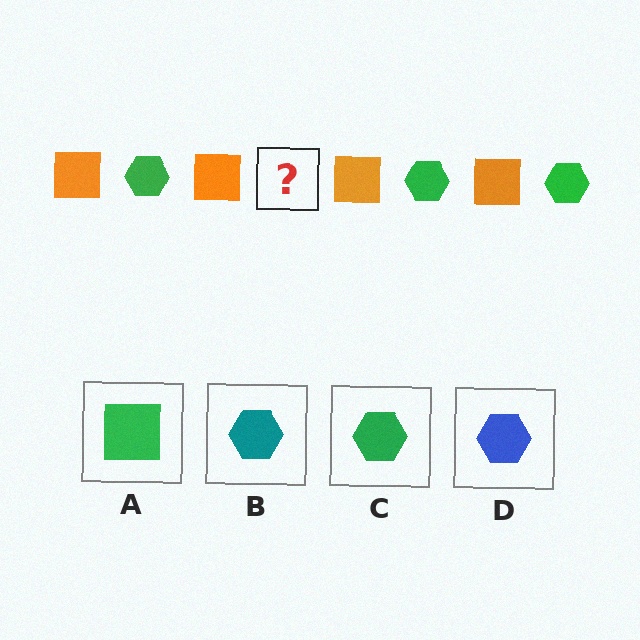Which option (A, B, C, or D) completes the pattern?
C.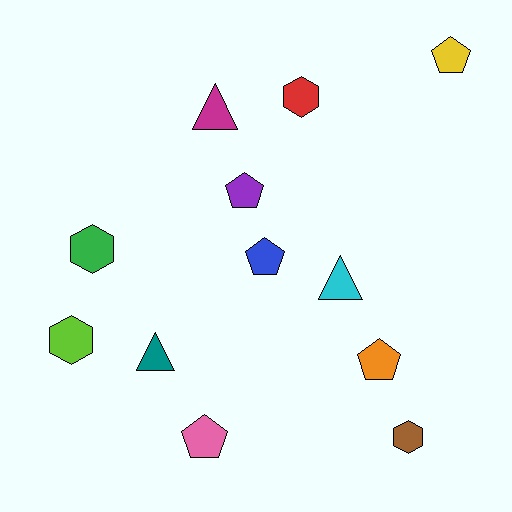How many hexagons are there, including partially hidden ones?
There are 4 hexagons.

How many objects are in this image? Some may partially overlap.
There are 12 objects.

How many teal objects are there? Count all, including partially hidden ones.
There is 1 teal object.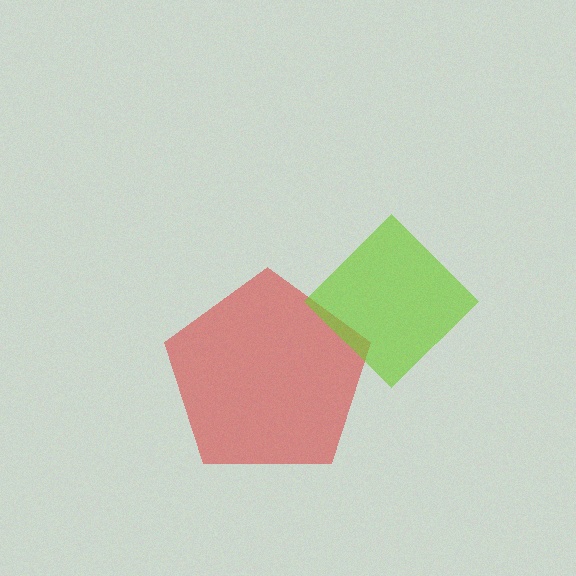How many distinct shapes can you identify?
There are 2 distinct shapes: a red pentagon, a lime diamond.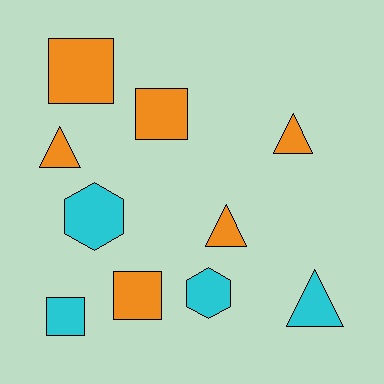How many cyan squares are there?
There is 1 cyan square.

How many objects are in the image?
There are 10 objects.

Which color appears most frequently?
Orange, with 6 objects.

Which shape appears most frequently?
Triangle, with 4 objects.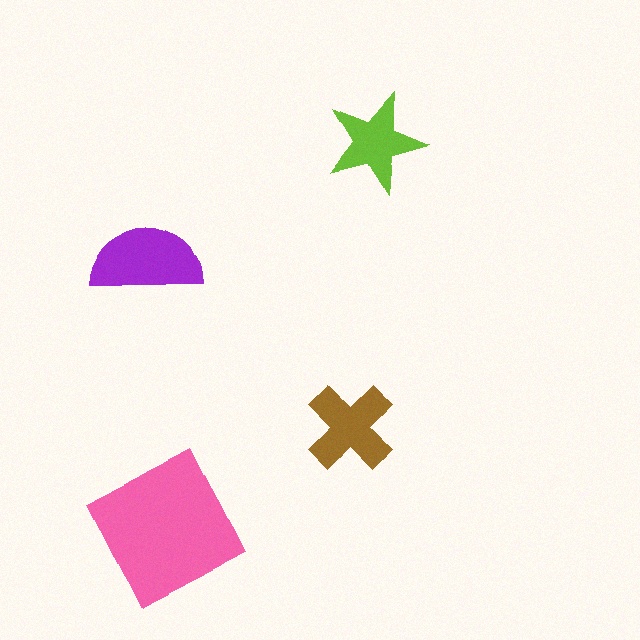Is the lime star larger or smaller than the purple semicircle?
Smaller.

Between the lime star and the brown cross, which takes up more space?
The brown cross.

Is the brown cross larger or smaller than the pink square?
Smaller.